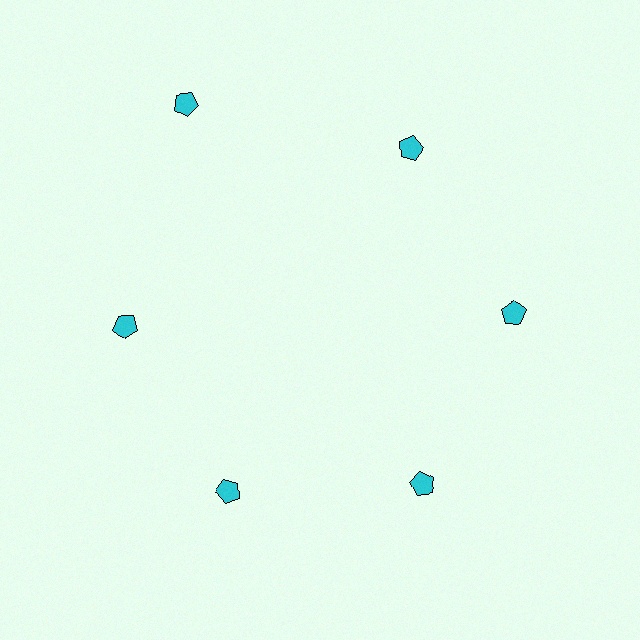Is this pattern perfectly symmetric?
No. The 6 cyan pentagons are arranged in a ring, but one element near the 11 o'clock position is pushed outward from the center, breaking the 6-fold rotational symmetry.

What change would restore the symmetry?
The symmetry would be restored by moving it inward, back onto the ring so that all 6 pentagons sit at equal angles and equal distance from the center.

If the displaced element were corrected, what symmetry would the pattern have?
It would have 6-fold rotational symmetry — the pattern would map onto itself every 60 degrees.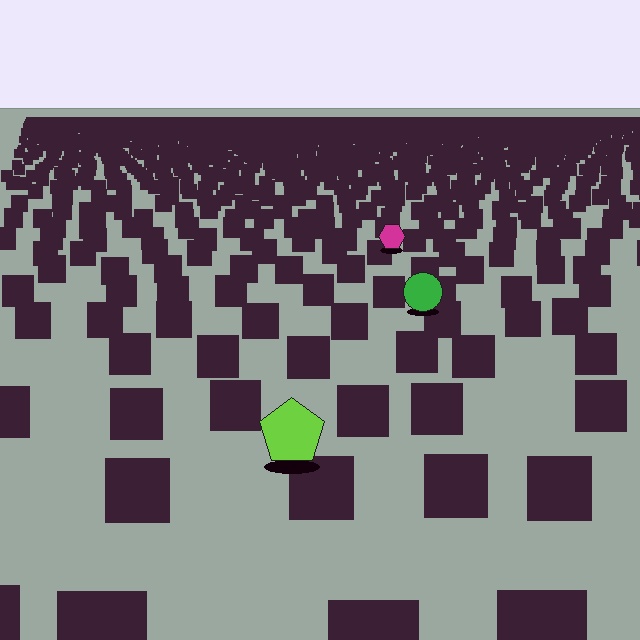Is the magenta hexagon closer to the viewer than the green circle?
No. The green circle is closer — you can tell from the texture gradient: the ground texture is coarser near it.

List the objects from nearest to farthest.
From nearest to farthest: the lime pentagon, the green circle, the magenta hexagon.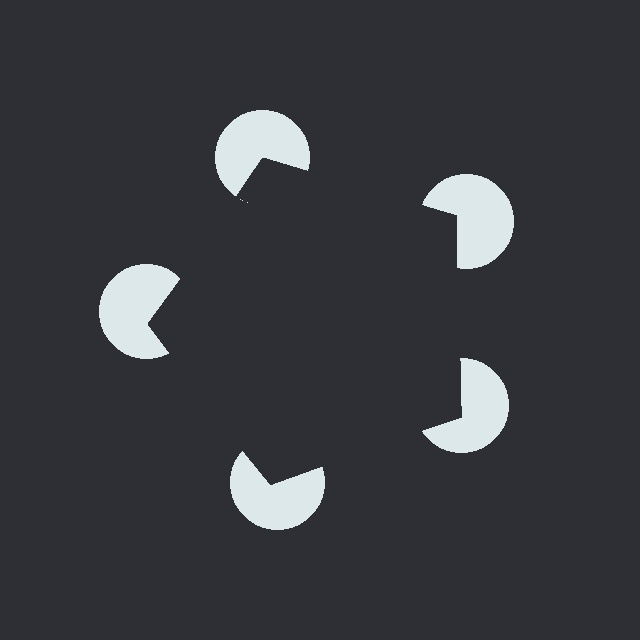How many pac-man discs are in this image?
There are 5 — one at each vertex of the illusory pentagon.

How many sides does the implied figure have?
5 sides.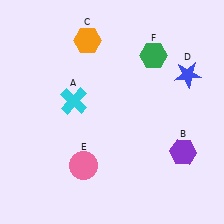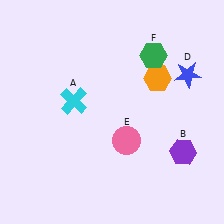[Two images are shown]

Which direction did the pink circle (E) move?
The pink circle (E) moved right.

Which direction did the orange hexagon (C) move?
The orange hexagon (C) moved right.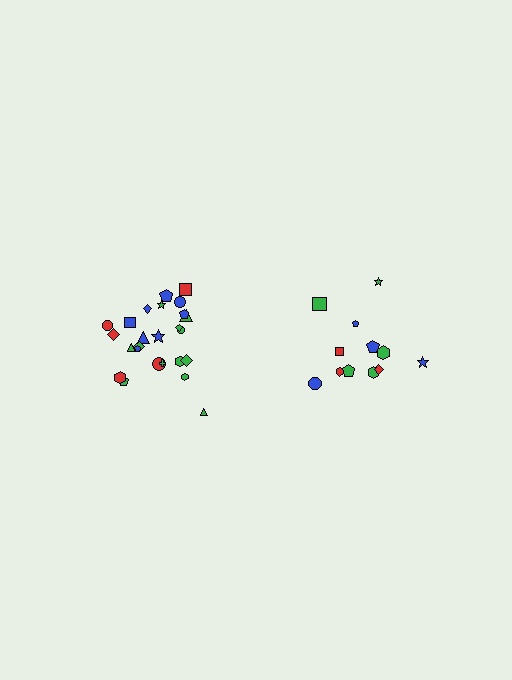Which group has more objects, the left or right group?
The left group.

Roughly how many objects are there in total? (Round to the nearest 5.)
Roughly 35 objects in total.